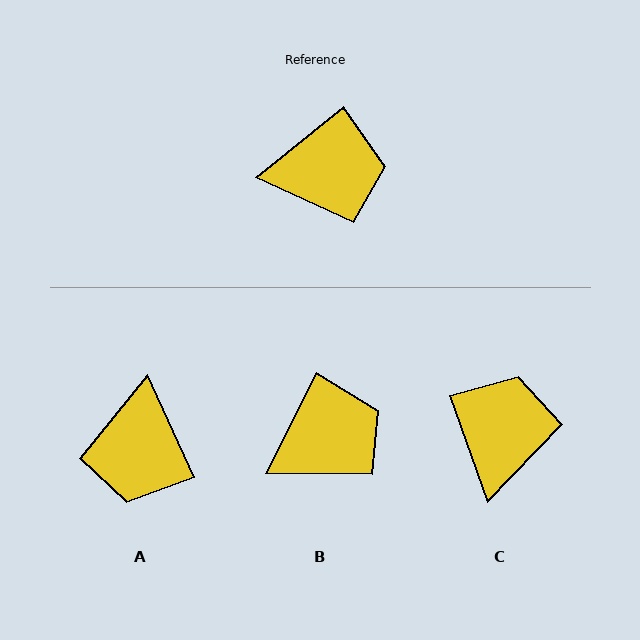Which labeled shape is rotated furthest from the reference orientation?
A, about 104 degrees away.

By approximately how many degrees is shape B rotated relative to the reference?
Approximately 24 degrees counter-clockwise.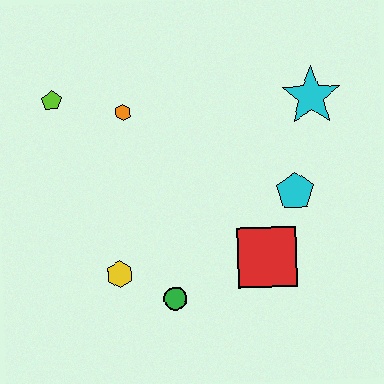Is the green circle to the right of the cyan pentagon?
No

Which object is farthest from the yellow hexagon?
The cyan star is farthest from the yellow hexagon.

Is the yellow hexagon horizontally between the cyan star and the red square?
No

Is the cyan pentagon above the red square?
Yes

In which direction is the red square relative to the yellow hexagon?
The red square is to the right of the yellow hexagon.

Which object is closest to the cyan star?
The cyan pentagon is closest to the cyan star.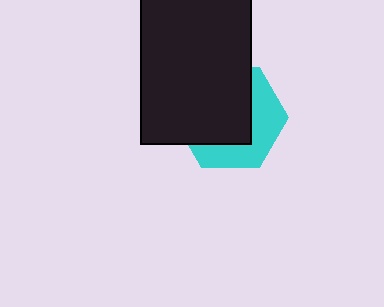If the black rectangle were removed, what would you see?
You would see the complete cyan hexagon.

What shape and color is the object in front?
The object in front is a black rectangle.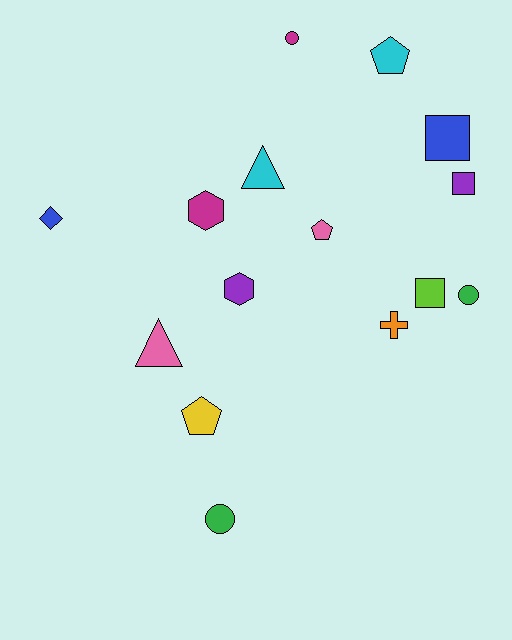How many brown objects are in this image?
There are no brown objects.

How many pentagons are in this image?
There are 3 pentagons.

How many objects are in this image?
There are 15 objects.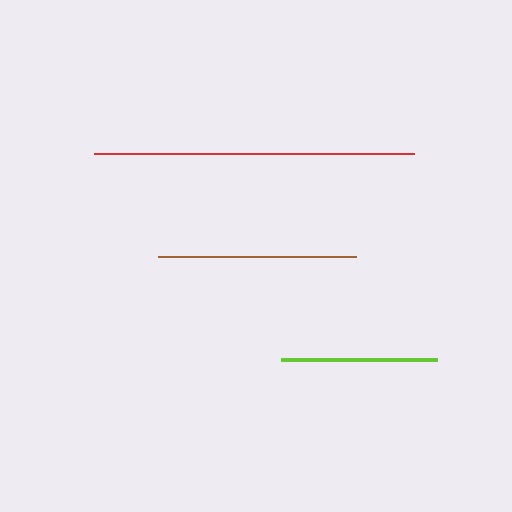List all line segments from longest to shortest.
From longest to shortest: red, brown, lime.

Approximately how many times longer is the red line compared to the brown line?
The red line is approximately 1.6 times the length of the brown line.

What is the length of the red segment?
The red segment is approximately 319 pixels long.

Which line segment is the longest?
The red line is the longest at approximately 319 pixels.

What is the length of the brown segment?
The brown segment is approximately 198 pixels long.